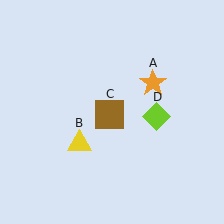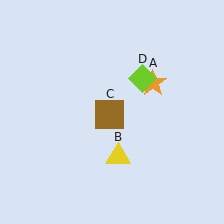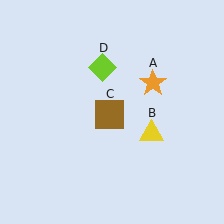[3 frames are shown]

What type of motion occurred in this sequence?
The yellow triangle (object B), lime diamond (object D) rotated counterclockwise around the center of the scene.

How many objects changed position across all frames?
2 objects changed position: yellow triangle (object B), lime diamond (object D).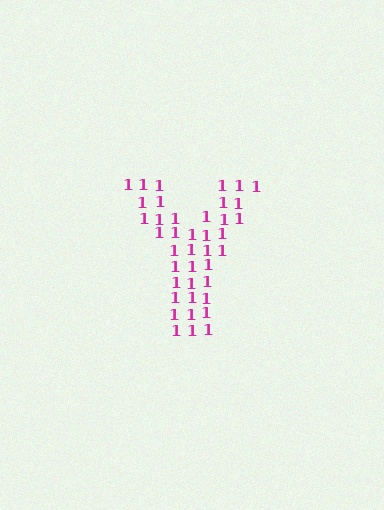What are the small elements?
The small elements are digit 1's.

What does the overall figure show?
The overall figure shows the letter Y.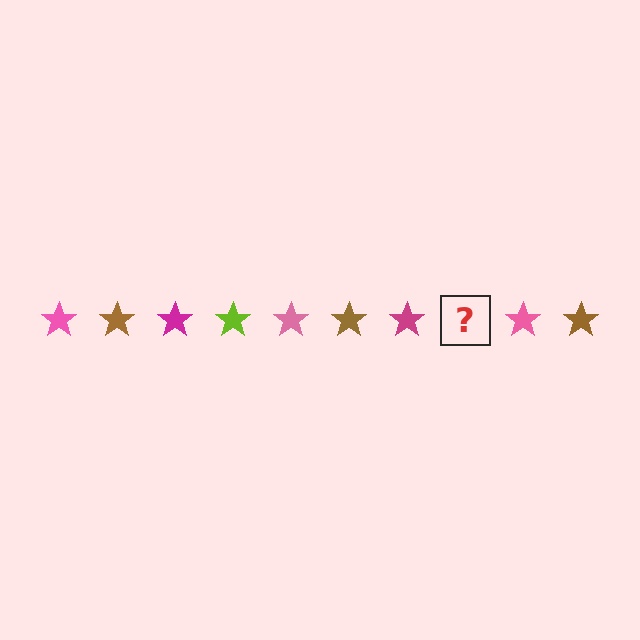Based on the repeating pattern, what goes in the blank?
The blank should be a lime star.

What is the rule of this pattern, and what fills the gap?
The rule is that the pattern cycles through pink, brown, magenta, lime stars. The gap should be filled with a lime star.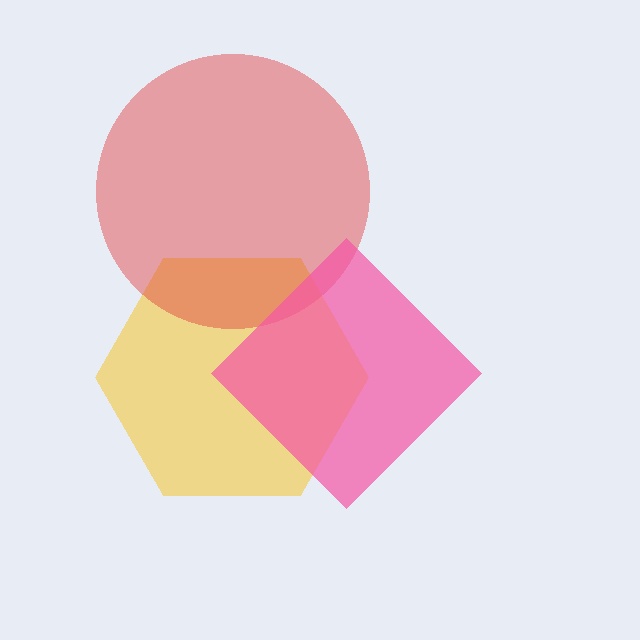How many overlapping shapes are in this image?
There are 3 overlapping shapes in the image.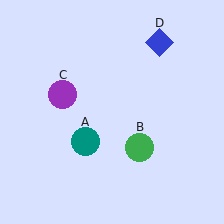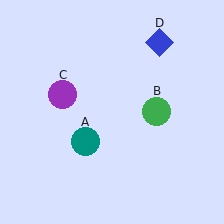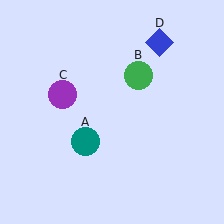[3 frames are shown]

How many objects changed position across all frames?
1 object changed position: green circle (object B).